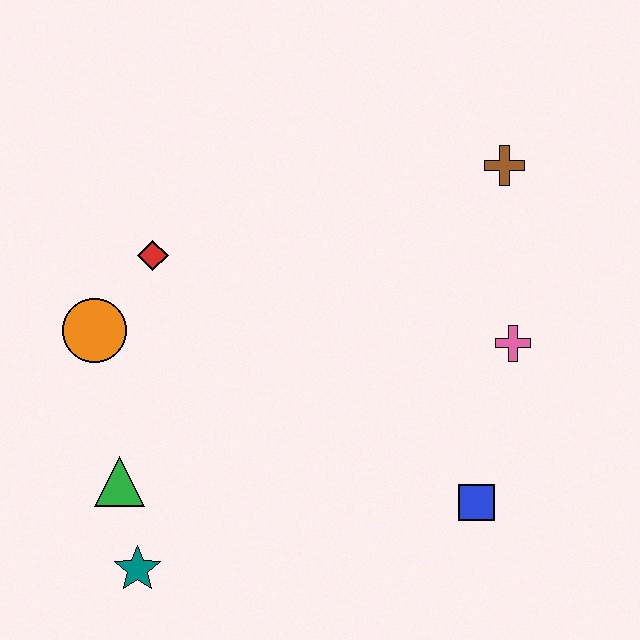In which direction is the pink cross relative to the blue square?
The pink cross is above the blue square.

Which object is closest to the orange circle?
The red diamond is closest to the orange circle.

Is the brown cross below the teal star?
No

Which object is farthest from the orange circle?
The brown cross is farthest from the orange circle.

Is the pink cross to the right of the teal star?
Yes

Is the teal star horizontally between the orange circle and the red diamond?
Yes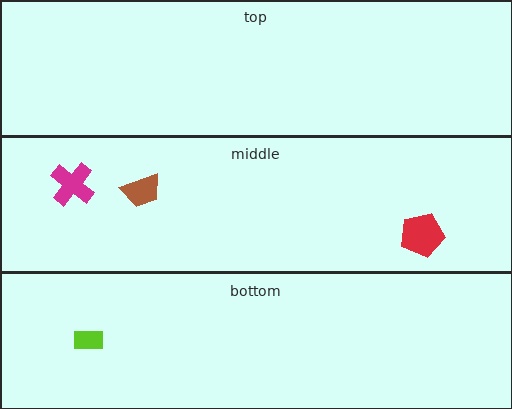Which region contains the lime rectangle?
The bottom region.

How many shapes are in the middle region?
3.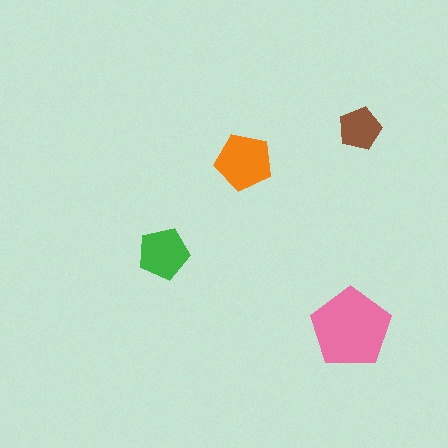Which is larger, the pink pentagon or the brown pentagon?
The pink one.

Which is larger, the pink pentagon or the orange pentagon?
The pink one.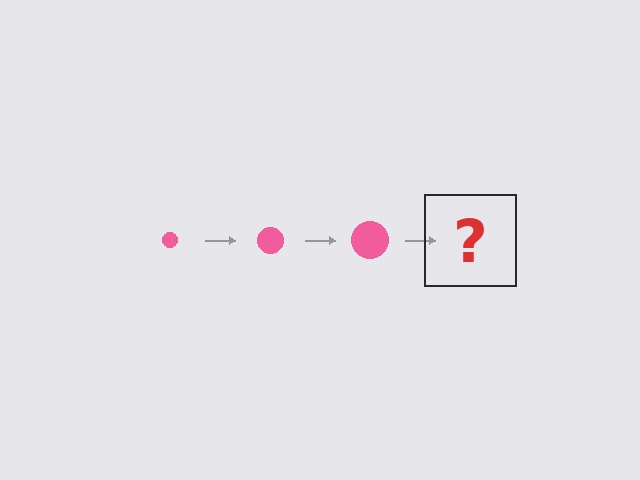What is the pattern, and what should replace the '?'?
The pattern is that the circle gets progressively larger each step. The '?' should be a pink circle, larger than the previous one.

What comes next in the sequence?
The next element should be a pink circle, larger than the previous one.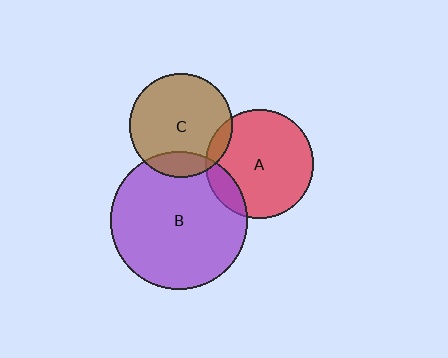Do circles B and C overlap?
Yes.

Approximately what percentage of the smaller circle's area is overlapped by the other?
Approximately 15%.